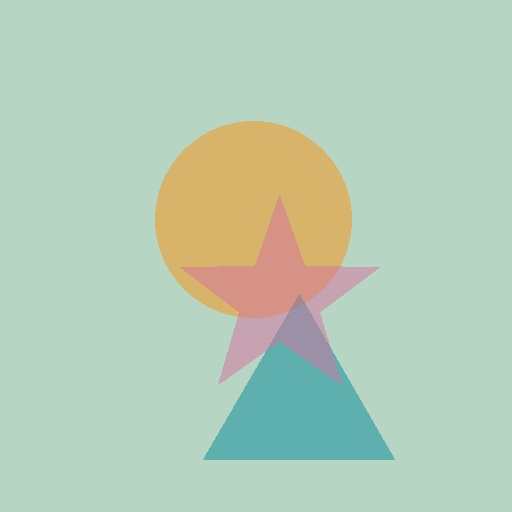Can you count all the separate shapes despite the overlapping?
Yes, there are 3 separate shapes.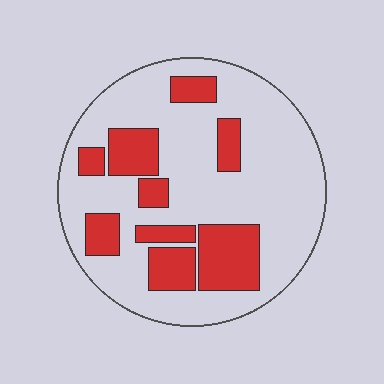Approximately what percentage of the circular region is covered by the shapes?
Approximately 25%.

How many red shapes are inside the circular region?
9.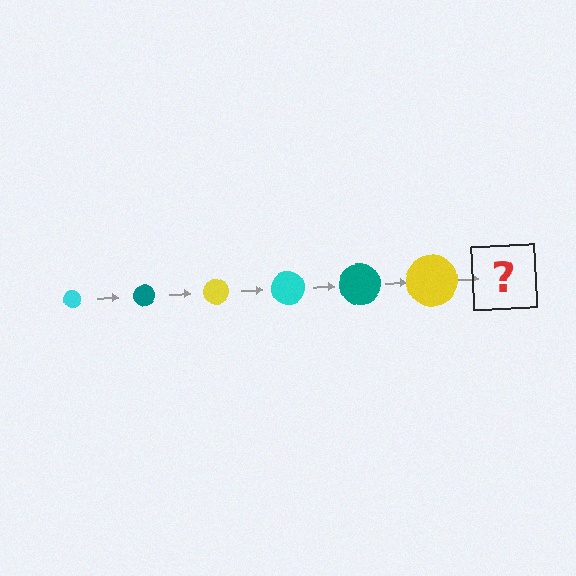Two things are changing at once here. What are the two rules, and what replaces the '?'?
The two rules are that the circle grows larger each step and the color cycles through cyan, teal, and yellow. The '?' should be a cyan circle, larger than the previous one.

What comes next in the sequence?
The next element should be a cyan circle, larger than the previous one.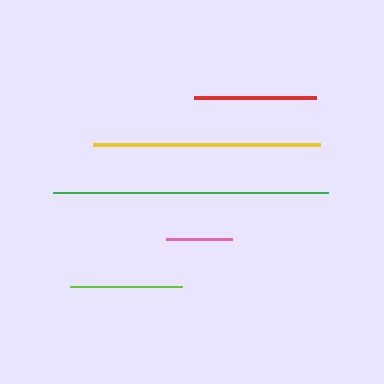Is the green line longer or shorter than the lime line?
The green line is longer than the lime line.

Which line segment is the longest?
The green line is the longest at approximately 275 pixels.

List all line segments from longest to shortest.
From longest to shortest: green, yellow, red, lime, pink.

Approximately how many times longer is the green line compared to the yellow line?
The green line is approximately 1.2 times the length of the yellow line.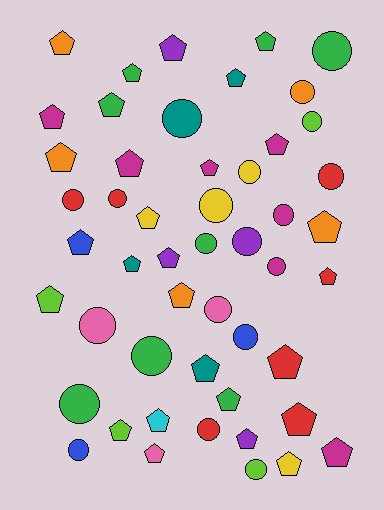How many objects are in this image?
There are 50 objects.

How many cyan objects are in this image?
There is 1 cyan object.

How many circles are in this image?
There are 21 circles.